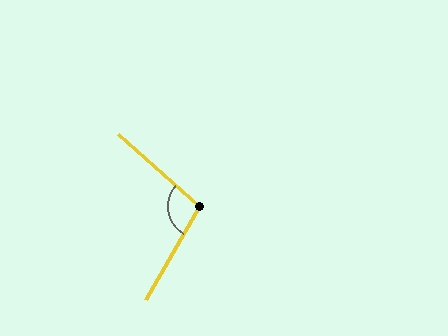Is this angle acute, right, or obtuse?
It is obtuse.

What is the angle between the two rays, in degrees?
Approximately 102 degrees.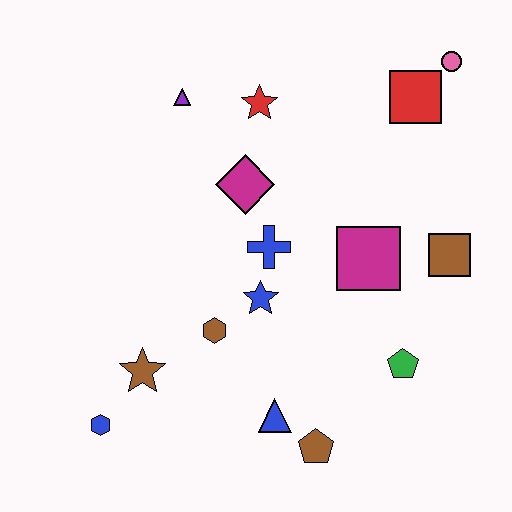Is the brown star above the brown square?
No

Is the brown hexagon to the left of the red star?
Yes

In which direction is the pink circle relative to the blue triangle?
The pink circle is above the blue triangle.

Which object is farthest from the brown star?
The pink circle is farthest from the brown star.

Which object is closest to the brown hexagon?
The blue star is closest to the brown hexagon.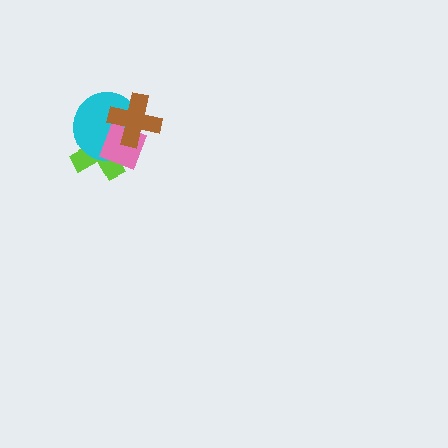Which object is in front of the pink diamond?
The brown cross is in front of the pink diamond.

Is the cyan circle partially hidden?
Yes, it is partially covered by another shape.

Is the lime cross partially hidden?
Yes, it is partially covered by another shape.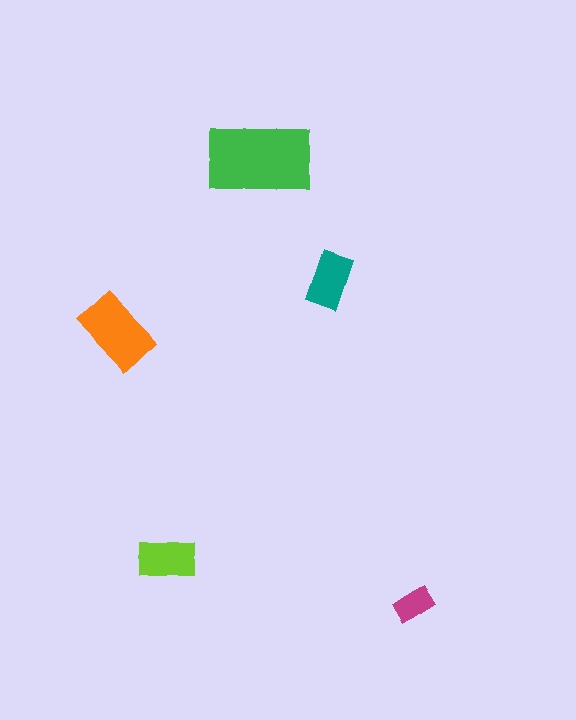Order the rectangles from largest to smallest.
the green one, the orange one, the lime one, the teal one, the magenta one.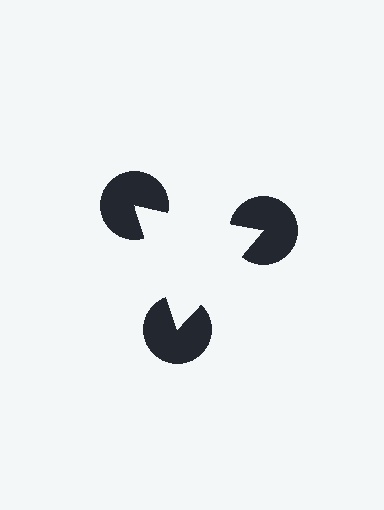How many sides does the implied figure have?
3 sides.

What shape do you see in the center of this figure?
An illusory triangle — its edges are inferred from the aligned wedge cuts in the pac-man discs, not physically drawn.